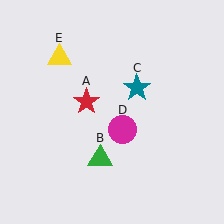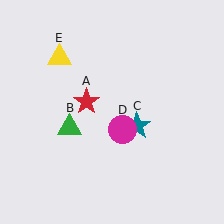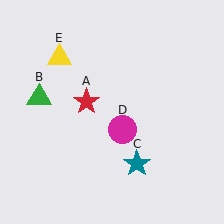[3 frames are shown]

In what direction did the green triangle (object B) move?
The green triangle (object B) moved up and to the left.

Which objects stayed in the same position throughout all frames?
Red star (object A) and magenta circle (object D) and yellow triangle (object E) remained stationary.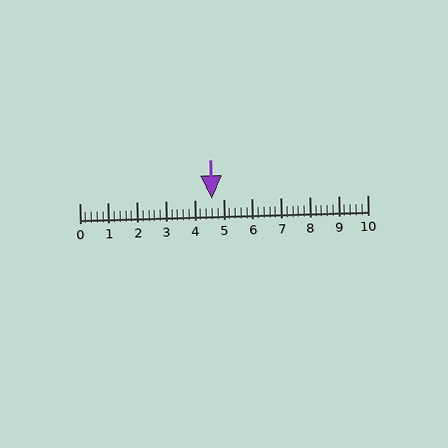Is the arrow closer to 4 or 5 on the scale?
The arrow is closer to 5.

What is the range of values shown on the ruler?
The ruler shows values from 0 to 10.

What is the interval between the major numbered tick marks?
The major tick marks are spaced 1 units apart.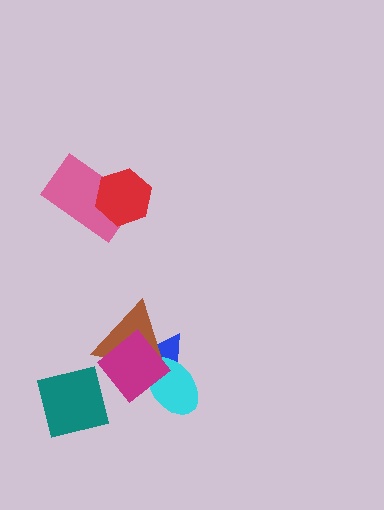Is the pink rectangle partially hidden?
Yes, it is partially covered by another shape.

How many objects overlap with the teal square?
0 objects overlap with the teal square.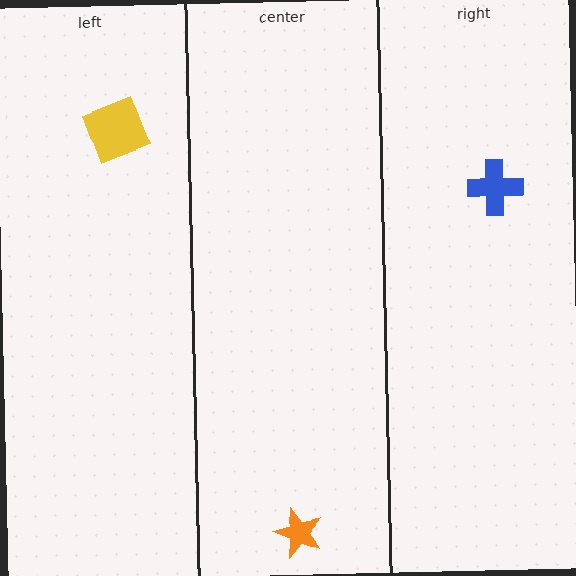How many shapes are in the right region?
1.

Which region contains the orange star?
The center region.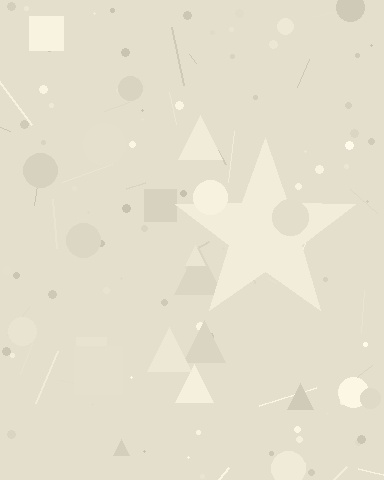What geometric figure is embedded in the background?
A star is embedded in the background.